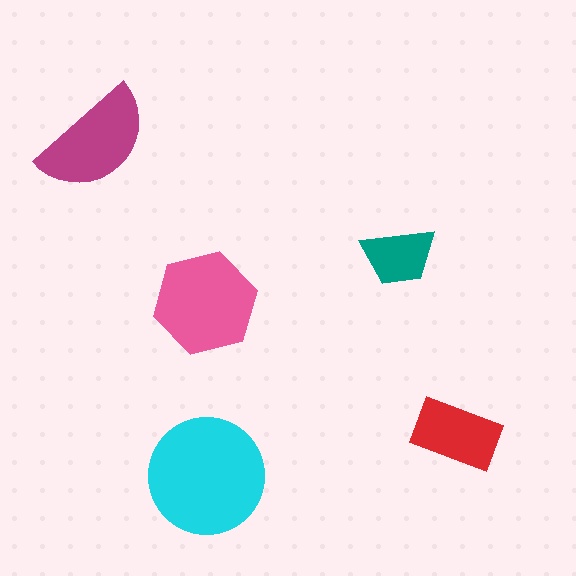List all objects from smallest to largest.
The teal trapezoid, the red rectangle, the magenta semicircle, the pink hexagon, the cyan circle.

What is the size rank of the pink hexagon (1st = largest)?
2nd.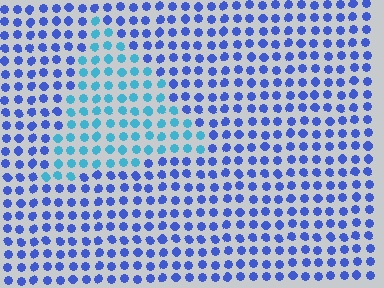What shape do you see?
I see a triangle.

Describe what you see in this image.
The image is filled with small blue elements in a uniform arrangement. A triangle-shaped region is visible where the elements are tinted to a slightly different hue, forming a subtle color boundary.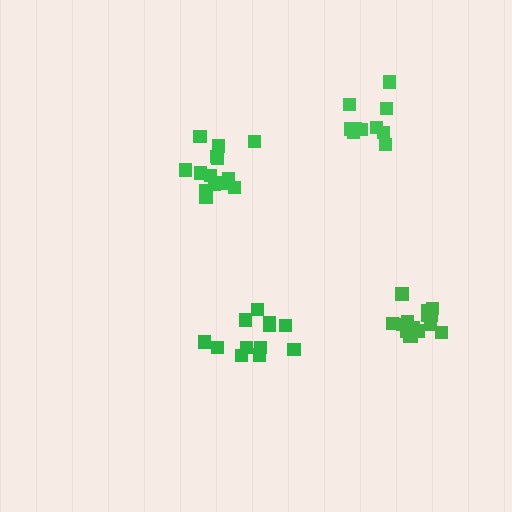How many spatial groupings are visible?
There are 4 spatial groupings.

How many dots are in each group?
Group 1: 15 dots, Group 2: 16 dots, Group 3: 10 dots, Group 4: 12 dots (53 total).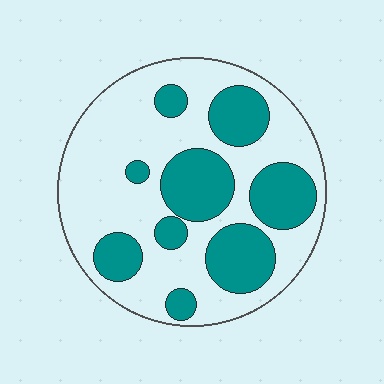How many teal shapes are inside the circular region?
9.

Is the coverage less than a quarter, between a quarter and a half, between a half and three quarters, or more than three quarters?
Between a quarter and a half.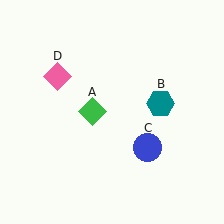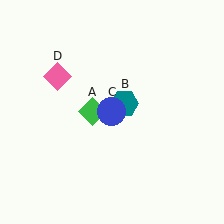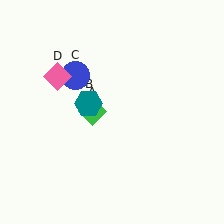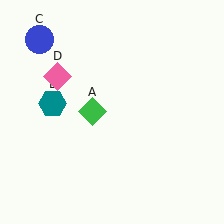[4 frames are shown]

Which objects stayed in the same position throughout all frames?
Green diamond (object A) and pink diamond (object D) remained stationary.